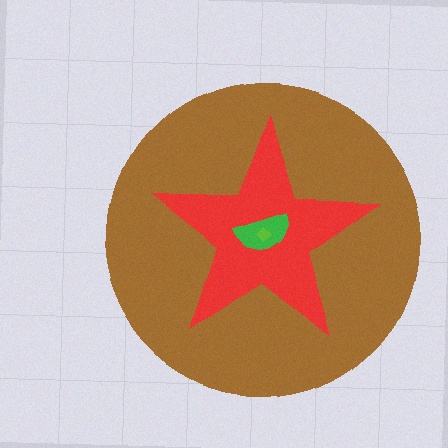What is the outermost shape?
The brown circle.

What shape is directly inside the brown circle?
The red star.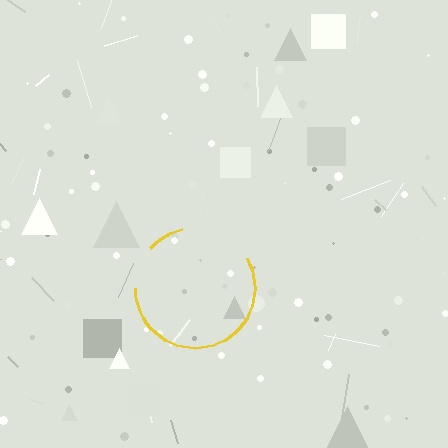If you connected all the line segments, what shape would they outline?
They would outline a circle.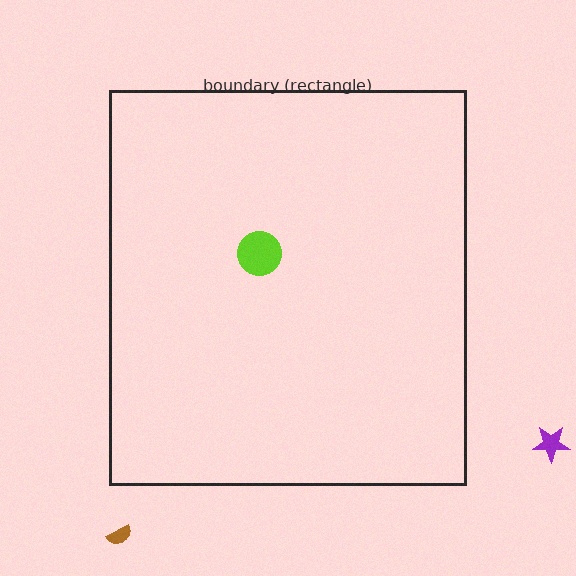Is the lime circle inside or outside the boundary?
Inside.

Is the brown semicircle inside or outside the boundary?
Outside.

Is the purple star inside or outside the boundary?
Outside.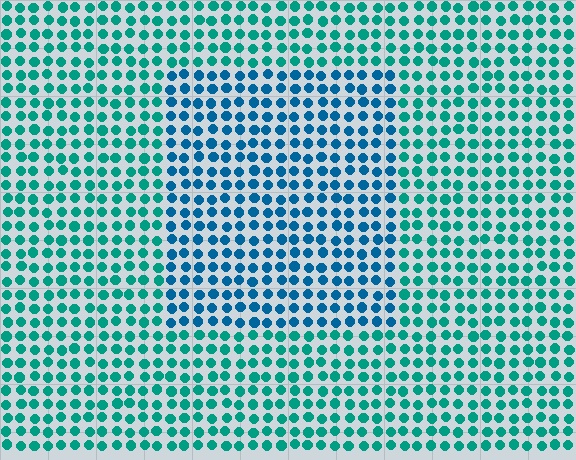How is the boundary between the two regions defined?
The boundary is defined purely by a slight shift in hue (about 32 degrees). Spacing, size, and orientation are identical on both sides.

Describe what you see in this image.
The image is filled with small teal elements in a uniform arrangement. A rectangle-shaped region is visible where the elements are tinted to a slightly different hue, forming a subtle color boundary.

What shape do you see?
I see a rectangle.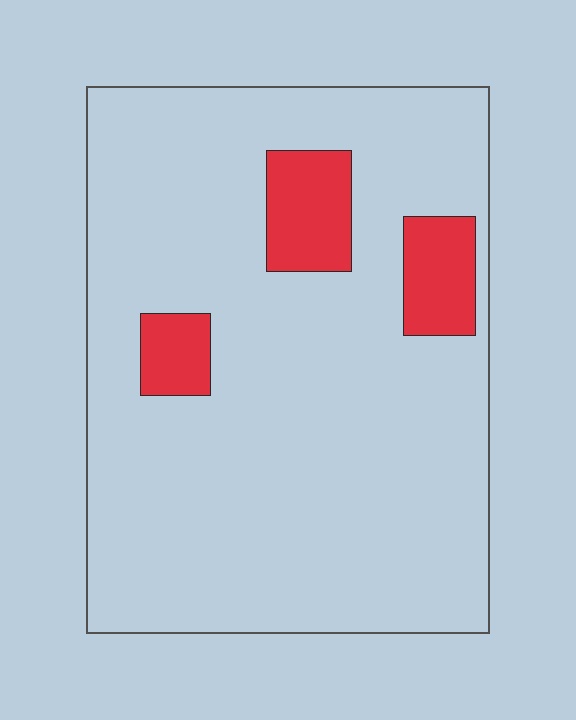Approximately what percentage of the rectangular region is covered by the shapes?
Approximately 10%.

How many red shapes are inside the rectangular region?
3.